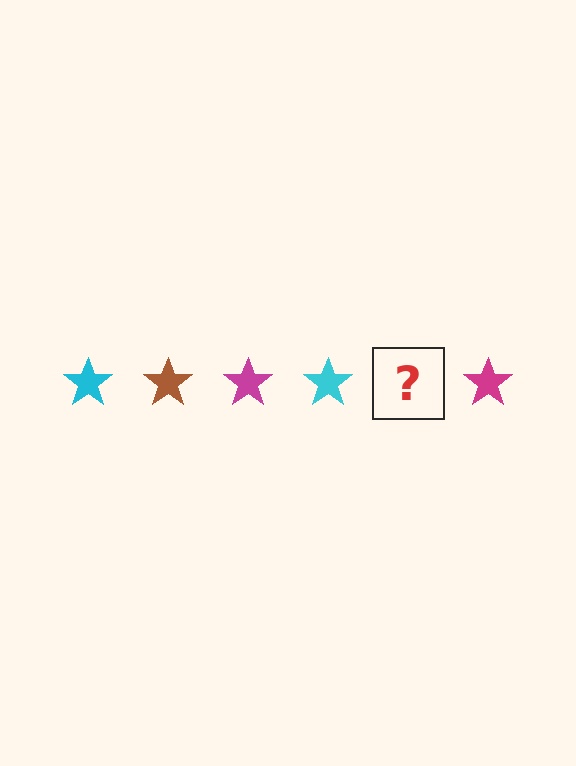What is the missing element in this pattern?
The missing element is a brown star.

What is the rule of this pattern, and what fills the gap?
The rule is that the pattern cycles through cyan, brown, magenta stars. The gap should be filled with a brown star.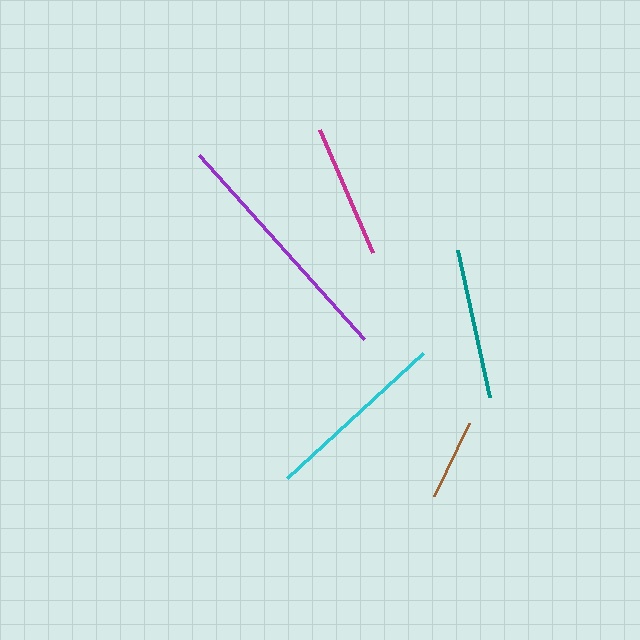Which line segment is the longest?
The purple line is the longest at approximately 247 pixels.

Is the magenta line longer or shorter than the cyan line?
The cyan line is longer than the magenta line.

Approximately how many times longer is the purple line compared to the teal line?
The purple line is approximately 1.6 times the length of the teal line.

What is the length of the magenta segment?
The magenta segment is approximately 134 pixels long.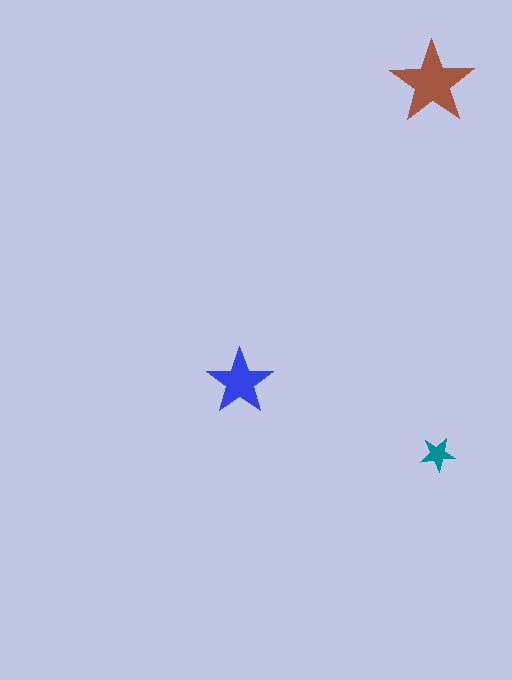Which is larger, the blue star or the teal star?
The blue one.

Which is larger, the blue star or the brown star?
The brown one.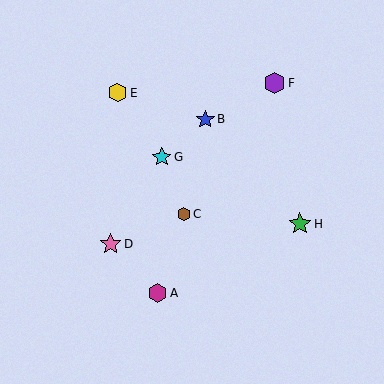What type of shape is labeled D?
Shape D is a pink star.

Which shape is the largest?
The green star (labeled H) is the largest.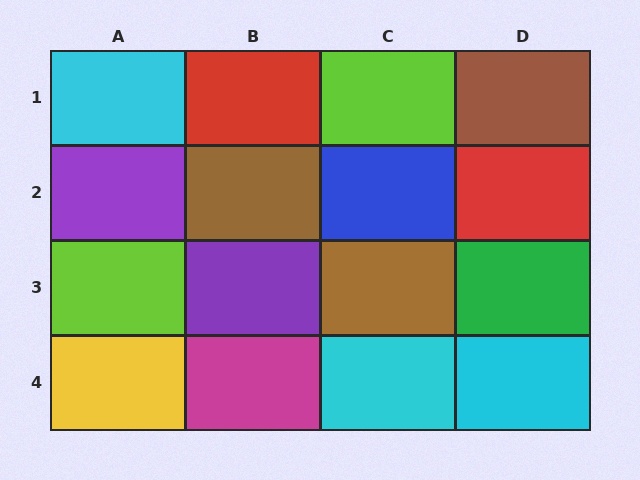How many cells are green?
1 cell is green.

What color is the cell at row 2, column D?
Red.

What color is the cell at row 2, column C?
Blue.